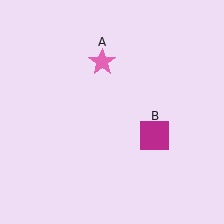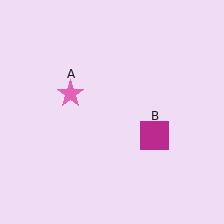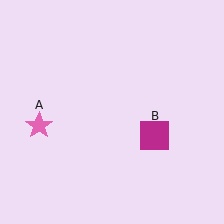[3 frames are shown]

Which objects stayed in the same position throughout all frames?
Magenta square (object B) remained stationary.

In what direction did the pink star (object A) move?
The pink star (object A) moved down and to the left.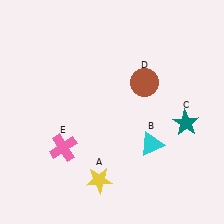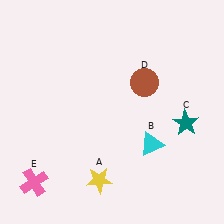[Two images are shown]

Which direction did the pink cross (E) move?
The pink cross (E) moved down.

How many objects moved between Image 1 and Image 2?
1 object moved between the two images.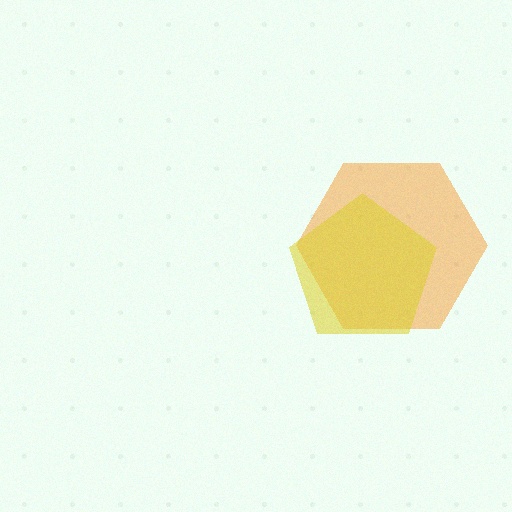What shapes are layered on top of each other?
The layered shapes are: an orange hexagon, a yellow pentagon.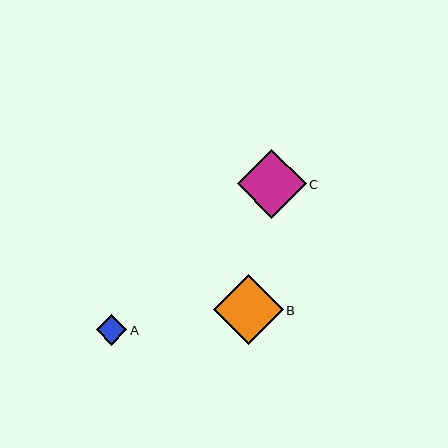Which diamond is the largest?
Diamond B is the largest with a size of approximately 69 pixels.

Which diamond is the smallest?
Diamond A is the smallest with a size of approximately 31 pixels.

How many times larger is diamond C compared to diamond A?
Diamond C is approximately 2.3 times the size of diamond A.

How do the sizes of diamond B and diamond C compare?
Diamond B and diamond C are approximately the same size.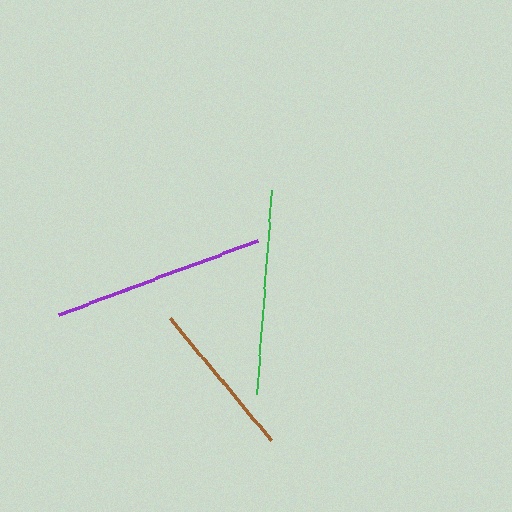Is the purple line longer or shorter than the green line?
The purple line is longer than the green line.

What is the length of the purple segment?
The purple segment is approximately 213 pixels long.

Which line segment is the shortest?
The brown line is the shortest at approximately 157 pixels.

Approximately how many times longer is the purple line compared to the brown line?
The purple line is approximately 1.3 times the length of the brown line.